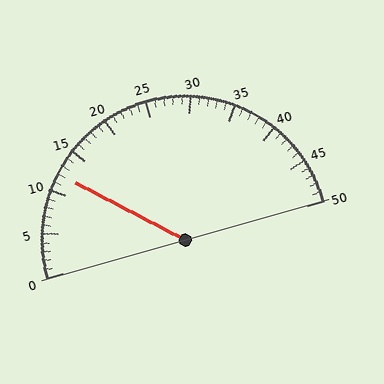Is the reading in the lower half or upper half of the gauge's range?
The reading is in the lower half of the range (0 to 50).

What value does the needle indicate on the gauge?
The needle indicates approximately 12.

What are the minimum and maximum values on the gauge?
The gauge ranges from 0 to 50.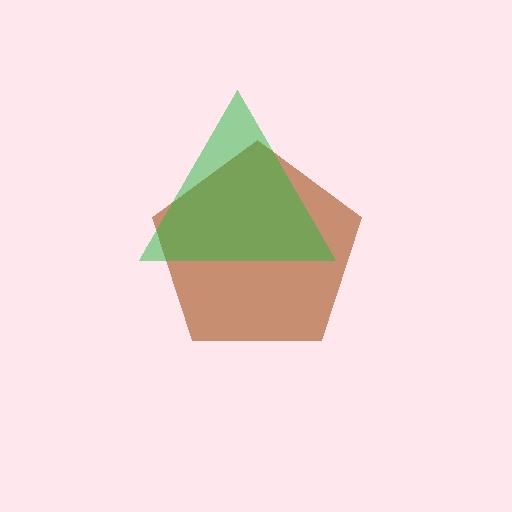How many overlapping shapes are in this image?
There are 2 overlapping shapes in the image.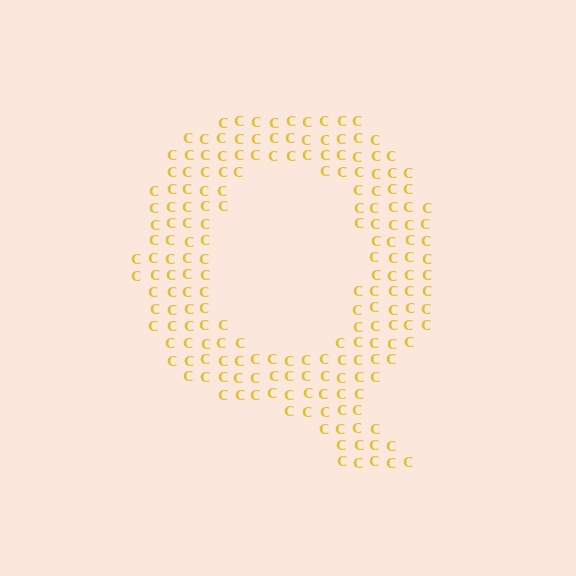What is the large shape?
The large shape is the letter Q.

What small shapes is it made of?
It is made of small letter C's.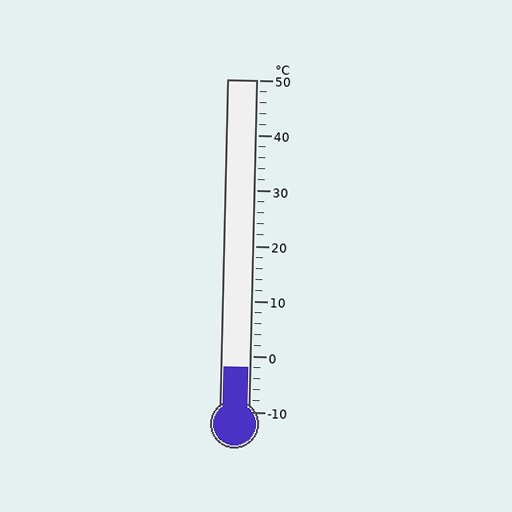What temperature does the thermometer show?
The thermometer shows approximately -2°C.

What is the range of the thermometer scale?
The thermometer scale ranges from -10°C to 50°C.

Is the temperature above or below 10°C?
The temperature is below 10°C.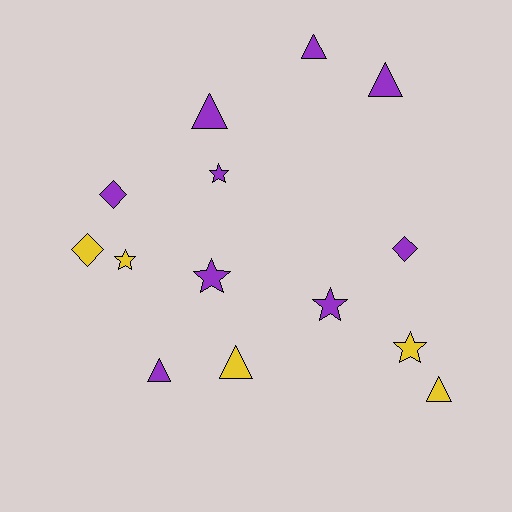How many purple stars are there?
There are 3 purple stars.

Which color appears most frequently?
Purple, with 9 objects.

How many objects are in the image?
There are 14 objects.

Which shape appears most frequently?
Triangle, with 6 objects.